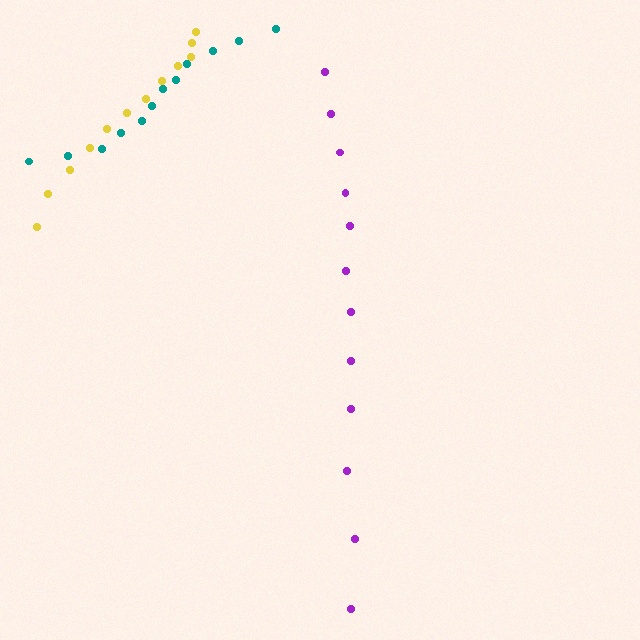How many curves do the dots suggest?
There are 3 distinct paths.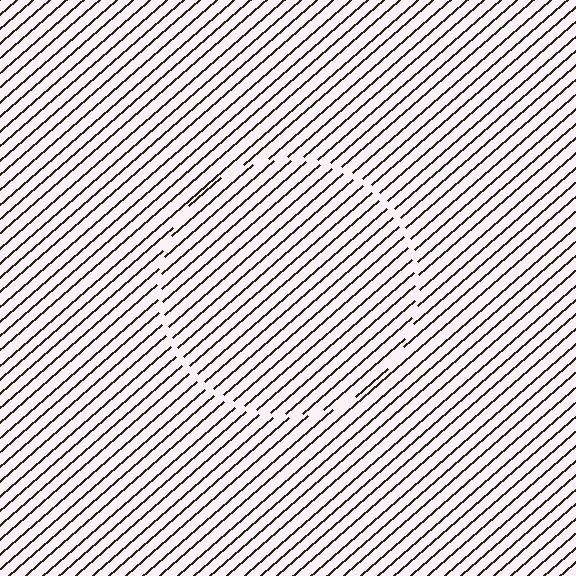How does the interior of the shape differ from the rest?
The interior of the shape contains the same grating, shifted by half a period — the contour is defined by the phase discontinuity where line-ends from the inner and outer gratings abut.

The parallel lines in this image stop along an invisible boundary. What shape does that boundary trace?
An illusory circle. The interior of the shape contains the same grating, shifted by half a period — the contour is defined by the phase discontinuity where line-ends from the inner and outer gratings abut.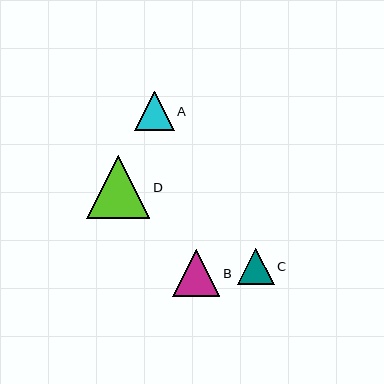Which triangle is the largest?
Triangle D is the largest with a size of approximately 63 pixels.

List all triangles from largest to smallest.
From largest to smallest: D, B, A, C.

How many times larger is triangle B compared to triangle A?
Triangle B is approximately 1.2 times the size of triangle A.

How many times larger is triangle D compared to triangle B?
Triangle D is approximately 1.3 times the size of triangle B.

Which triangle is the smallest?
Triangle C is the smallest with a size of approximately 37 pixels.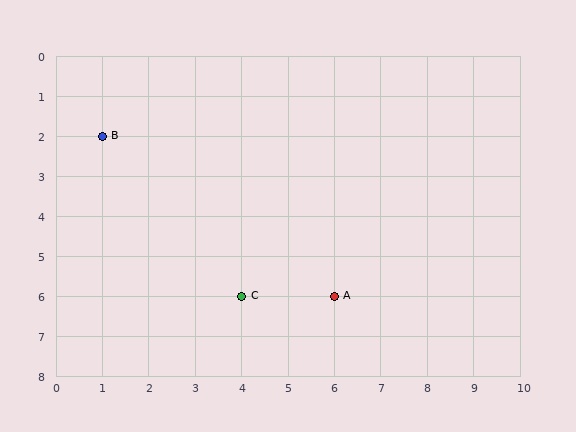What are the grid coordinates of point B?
Point B is at grid coordinates (1, 2).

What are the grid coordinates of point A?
Point A is at grid coordinates (6, 6).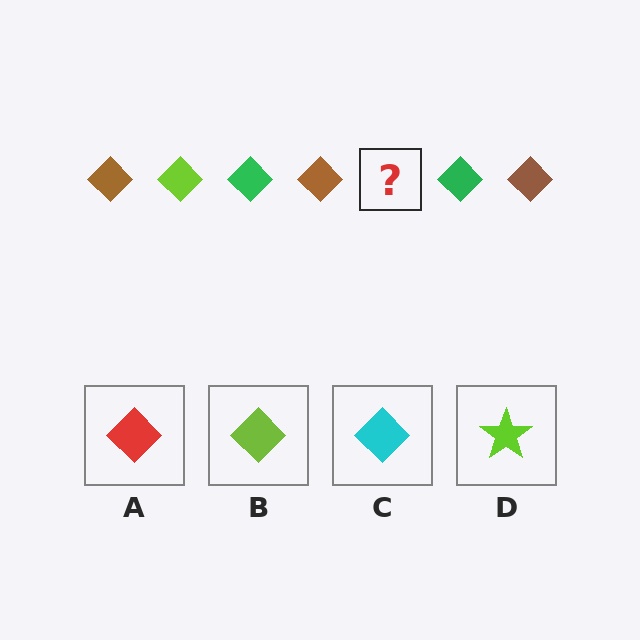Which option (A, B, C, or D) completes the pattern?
B.